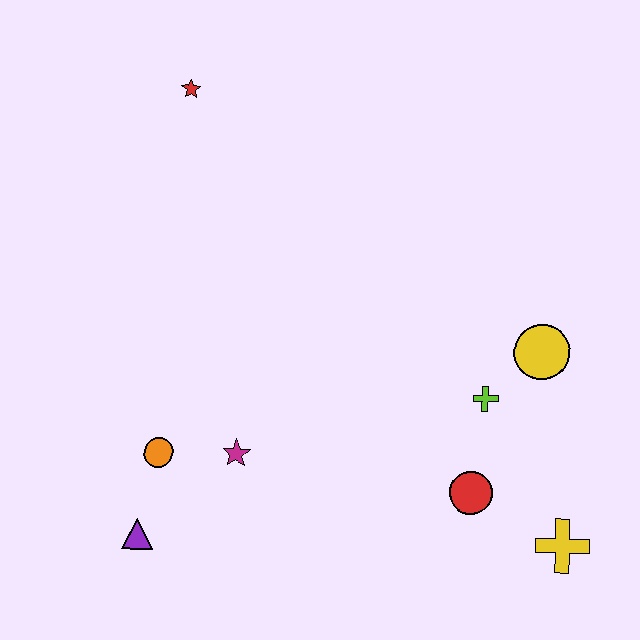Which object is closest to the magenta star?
The orange circle is closest to the magenta star.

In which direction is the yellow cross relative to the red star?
The yellow cross is below the red star.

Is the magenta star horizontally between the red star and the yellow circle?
Yes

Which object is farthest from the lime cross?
The red star is farthest from the lime cross.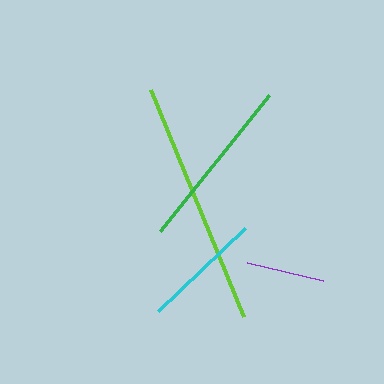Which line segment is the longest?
The lime line is the longest at approximately 245 pixels.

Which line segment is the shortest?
The purple line is the shortest at approximately 78 pixels.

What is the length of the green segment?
The green segment is approximately 174 pixels long.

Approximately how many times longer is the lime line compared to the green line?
The lime line is approximately 1.4 times the length of the green line.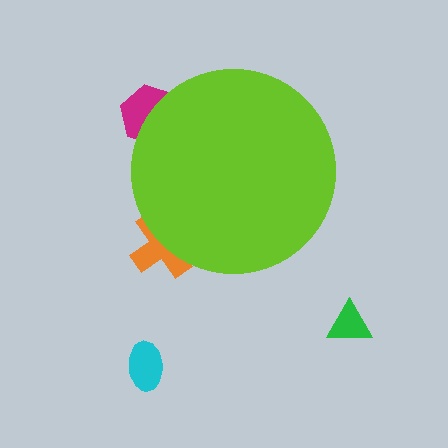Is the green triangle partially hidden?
No, the green triangle is fully visible.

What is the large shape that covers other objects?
A lime circle.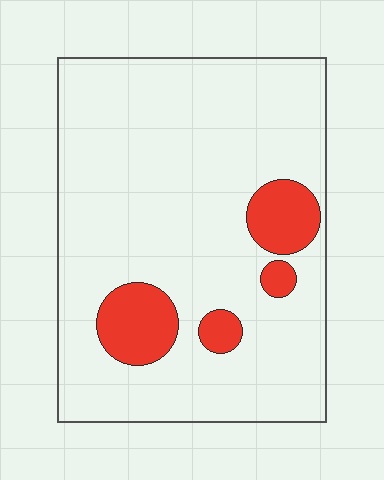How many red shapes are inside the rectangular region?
4.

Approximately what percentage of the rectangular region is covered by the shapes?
Approximately 15%.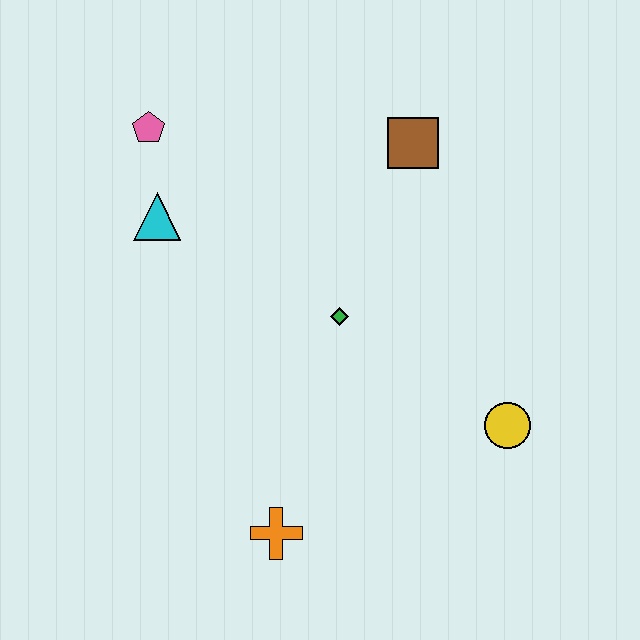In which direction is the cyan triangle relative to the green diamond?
The cyan triangle is to the left of the green diamond.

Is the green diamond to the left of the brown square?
Yes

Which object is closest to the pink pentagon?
The cyan triangle is closest to the pink pentagon.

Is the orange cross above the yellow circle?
No